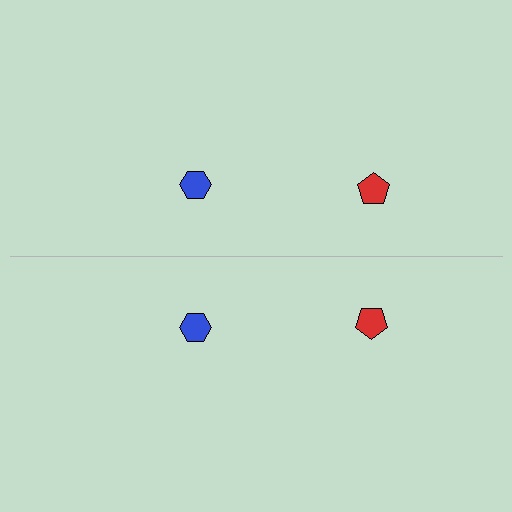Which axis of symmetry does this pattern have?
The pattern has a horizontal axis of symmetry running through the center of the image.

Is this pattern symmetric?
Yes, this pattern has bilateral (reflection) symmetry.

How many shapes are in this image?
There are 4 shapes in this image.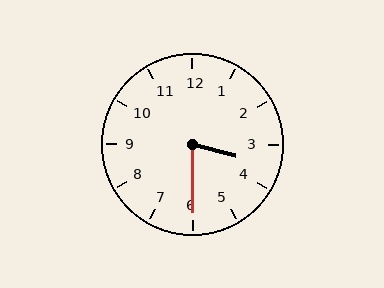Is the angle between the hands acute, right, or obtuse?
It is acute.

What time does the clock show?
3:30.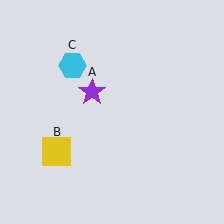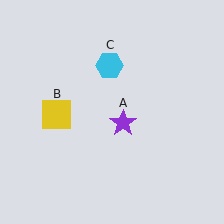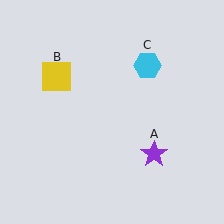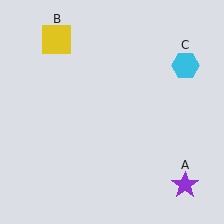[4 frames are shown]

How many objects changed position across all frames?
3 objects changed position: purple star (object A), yellow square (object B), cyan hexagon (object C).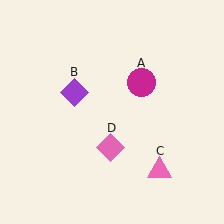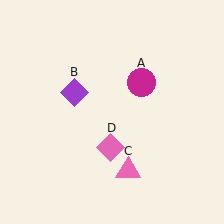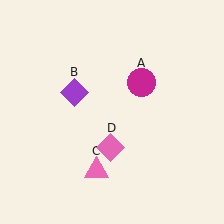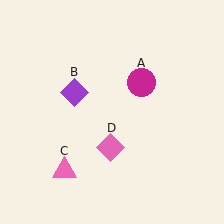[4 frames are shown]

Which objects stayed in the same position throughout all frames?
Magenta circle (object A) and purple diamond (object B) and pink diamond (object D) remained stationary.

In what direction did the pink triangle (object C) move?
The pink triangle (object C) moved left.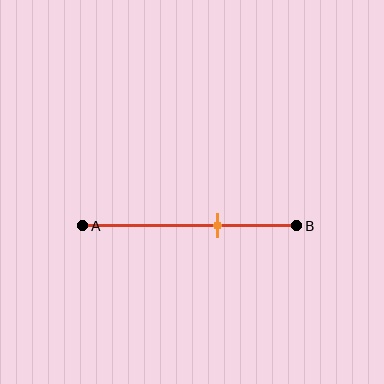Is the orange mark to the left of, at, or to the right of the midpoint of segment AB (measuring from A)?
The orange mark is to the right of the midpoint of segment AB.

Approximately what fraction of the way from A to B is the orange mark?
The orange mark is approximately 65% of the way from A to B.